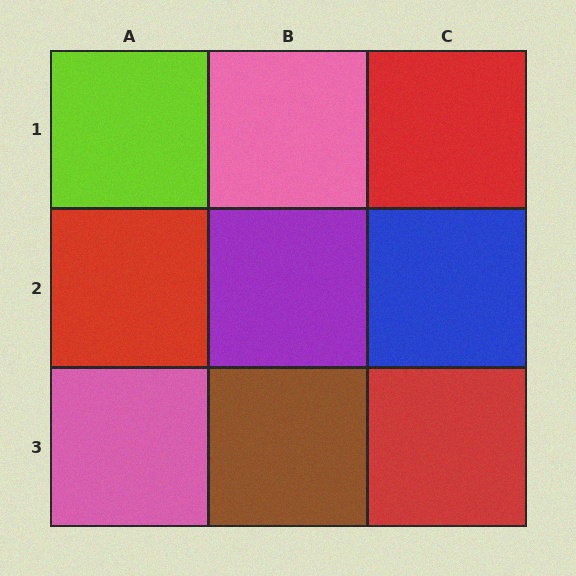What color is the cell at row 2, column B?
Purple.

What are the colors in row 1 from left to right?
Lime, pink, red.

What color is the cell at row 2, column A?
Red.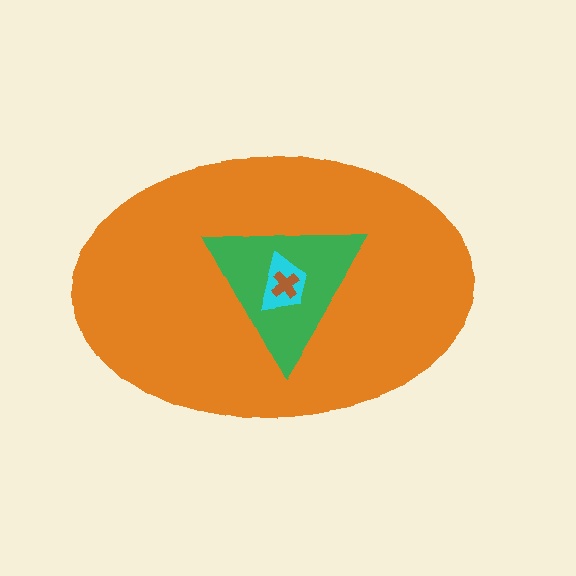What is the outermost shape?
The orange ellipse.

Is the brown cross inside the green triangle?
Yes.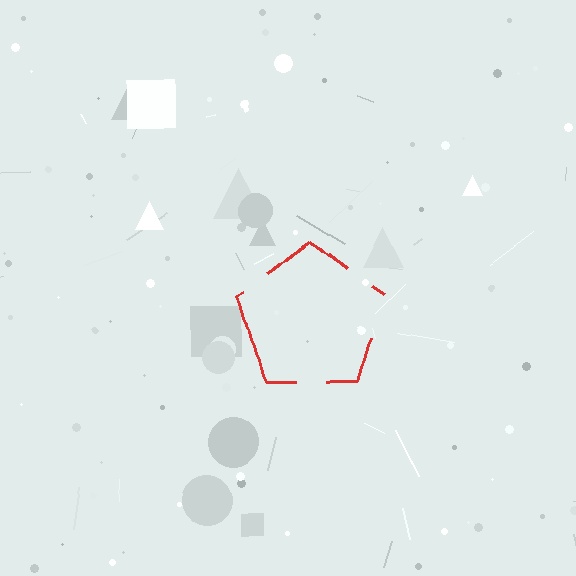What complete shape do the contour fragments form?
The contour fragments form a pentagon.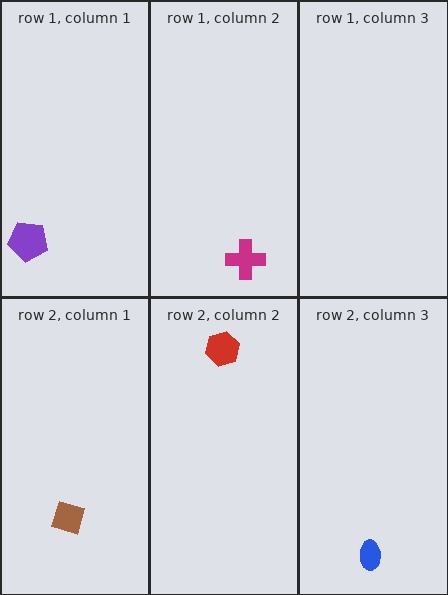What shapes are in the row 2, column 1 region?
The brown diamond.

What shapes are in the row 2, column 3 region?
The blue ellipse.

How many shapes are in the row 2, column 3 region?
1.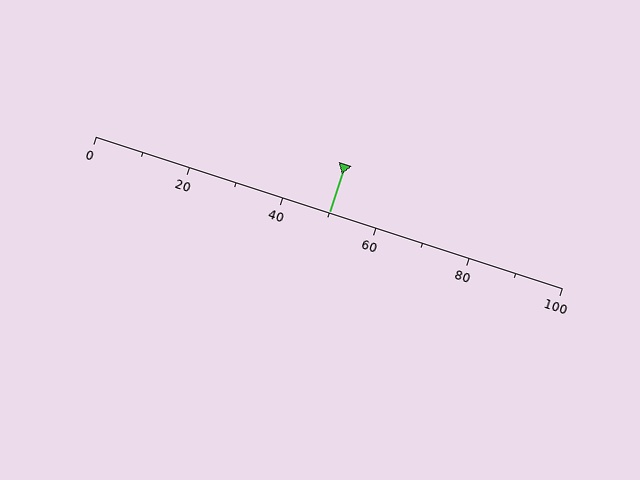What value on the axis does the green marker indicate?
The marker indicates approximately 50.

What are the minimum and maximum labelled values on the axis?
The axis runs from 0 to 100.